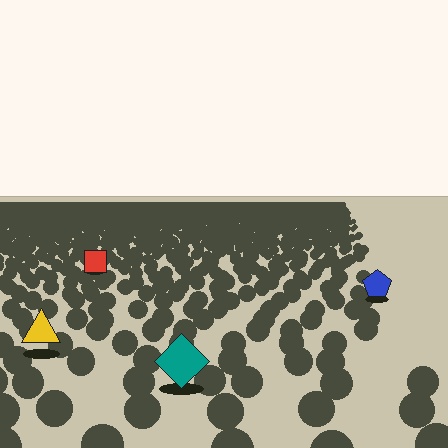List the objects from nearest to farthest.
From nearest to farthest: the teal diamond, the yellow triangle, the blue pentagon, the red square.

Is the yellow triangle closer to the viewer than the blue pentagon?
Yes. The yellow triangle is closer — you can tell from the texture gradient: the ground texture is coarser near it.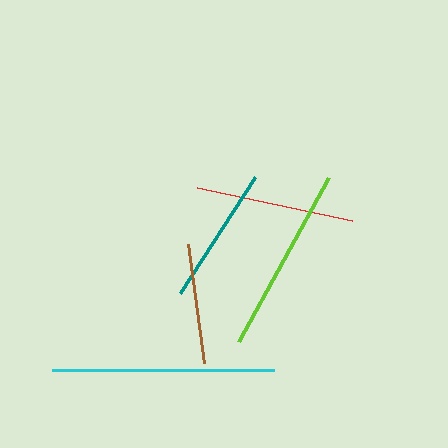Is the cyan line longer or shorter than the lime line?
The cyan line is longer than the lime line.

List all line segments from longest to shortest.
From longest to shortest: cyan, lime, red, teal, brown.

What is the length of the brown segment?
The brown segment is approximately 120 pixels long.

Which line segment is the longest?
The cyan line is the longest at approximately 221 pixels.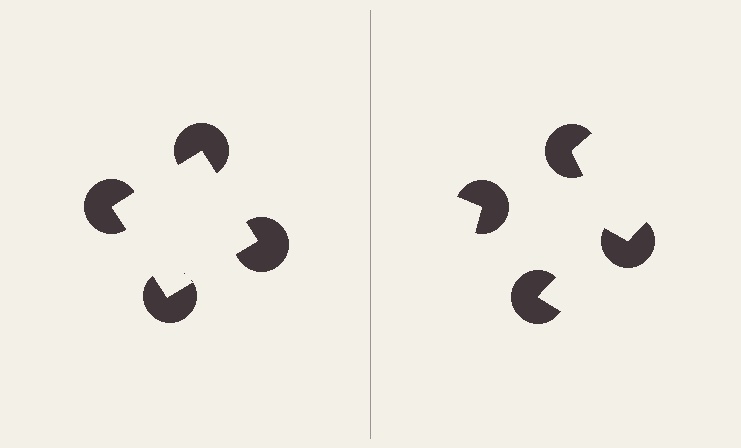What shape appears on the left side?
An illusory square.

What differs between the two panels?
The pac-man discs are positioned identically on both sides; only the wedge orientations differ. On the left they align to a square; on the right they are misaligned.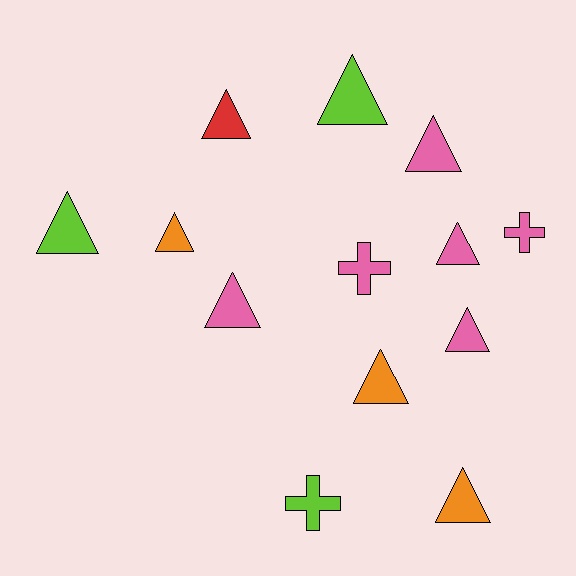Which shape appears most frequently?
Triangle, with 10 objects.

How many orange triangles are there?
There are 3 orange triangles.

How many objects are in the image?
There are 13 objects.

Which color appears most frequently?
Pink, with 6 objects.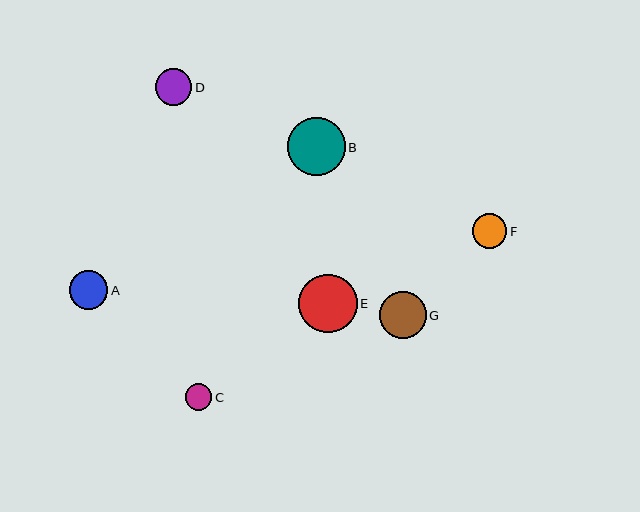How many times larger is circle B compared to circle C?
Circle B is approximately 2.2 times the size of circle C.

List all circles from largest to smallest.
From largest to smallest: E, B, G, A, D, F, C.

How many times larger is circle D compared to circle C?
Circle D is approximately 1.4 times the size of circle C.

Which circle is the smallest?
Circle C is the smallest with a size of approximately 26 pixels.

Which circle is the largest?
Circle E is the largest with a size of approximately 58 pixels.